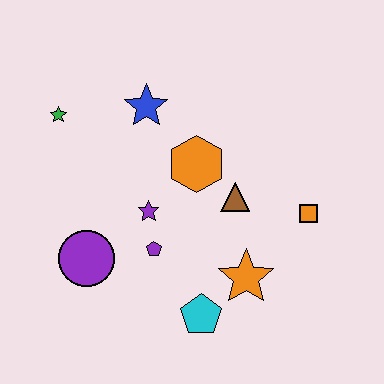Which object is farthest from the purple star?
The orange square is farthest from the purple star.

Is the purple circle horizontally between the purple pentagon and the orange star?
No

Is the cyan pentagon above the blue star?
No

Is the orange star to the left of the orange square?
Yes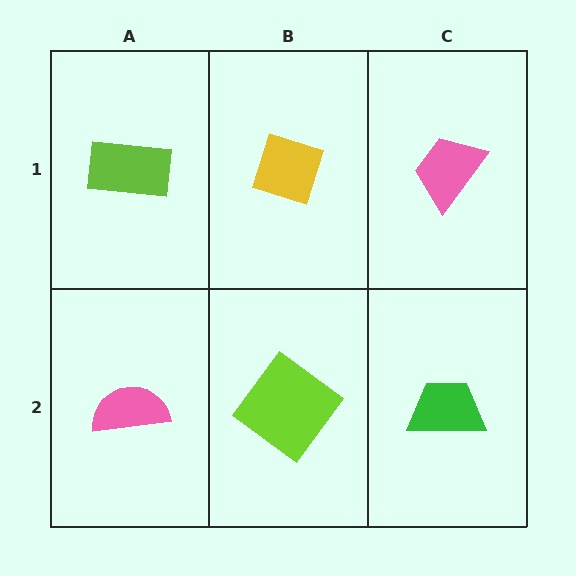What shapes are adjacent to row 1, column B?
A lime diamond (row 2, column B), a lime rectangle (row 1, column A), a pink trapezoid (row 1, column C).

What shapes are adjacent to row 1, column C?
A green trapezoid (row 2, column C), a yellow diamond (row 1, column B).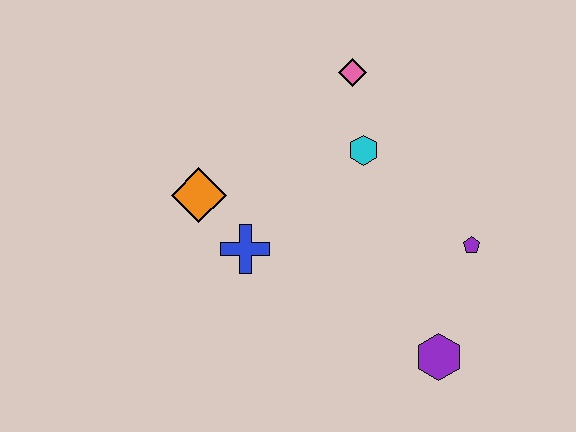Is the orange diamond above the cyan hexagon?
No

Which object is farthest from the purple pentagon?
The orange diamond is farthest from the purple pentagon.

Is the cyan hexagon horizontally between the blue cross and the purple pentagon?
Yes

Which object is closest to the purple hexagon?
The purple pentagon is closest to the purple hexagon.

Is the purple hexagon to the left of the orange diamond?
No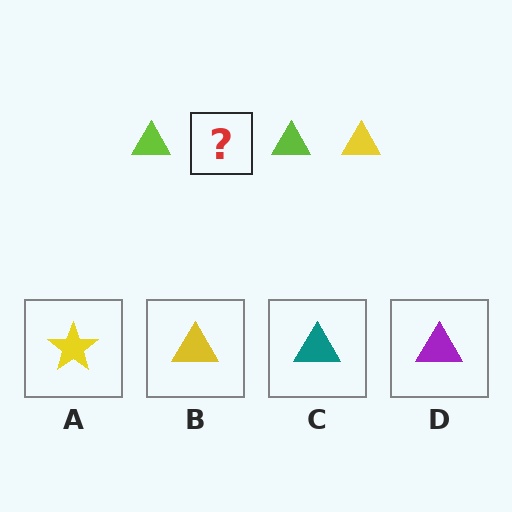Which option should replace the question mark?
Option B.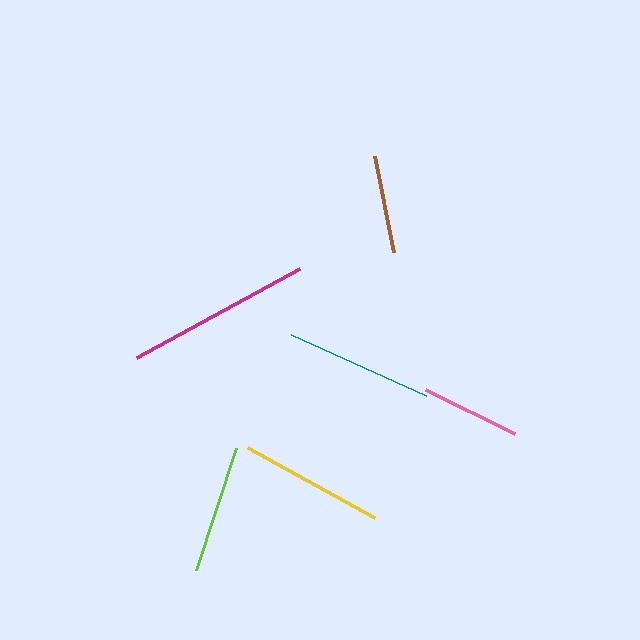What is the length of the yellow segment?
The yellow segment is approximately 145 pixels long.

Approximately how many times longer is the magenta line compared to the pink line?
The magenta line is approximately 1.9 times the length of the pink line.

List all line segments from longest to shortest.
From longest to shortest: magenta, teal, yellow, lime, pink, brown.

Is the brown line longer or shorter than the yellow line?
The yellow line is longer than the brown line.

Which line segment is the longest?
The magenta line is the longest at approximately 186 pixels.